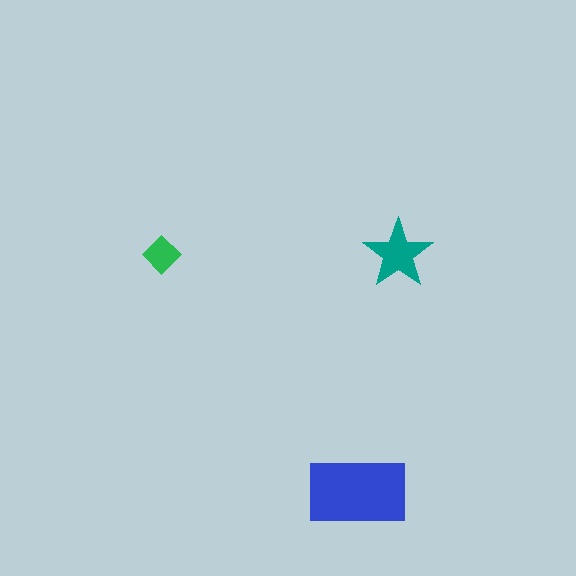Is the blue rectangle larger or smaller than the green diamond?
Larger.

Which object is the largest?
The blue rectangle.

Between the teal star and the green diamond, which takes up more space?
The teal star.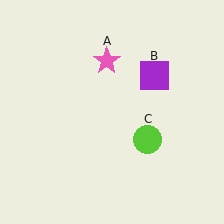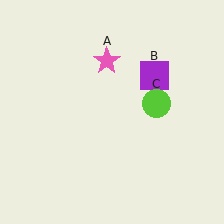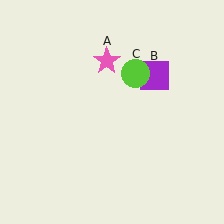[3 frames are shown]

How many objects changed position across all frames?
1 object changed position: lime circle (object C).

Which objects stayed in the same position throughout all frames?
Pink star (object A) and purple square (object B) remained stationary.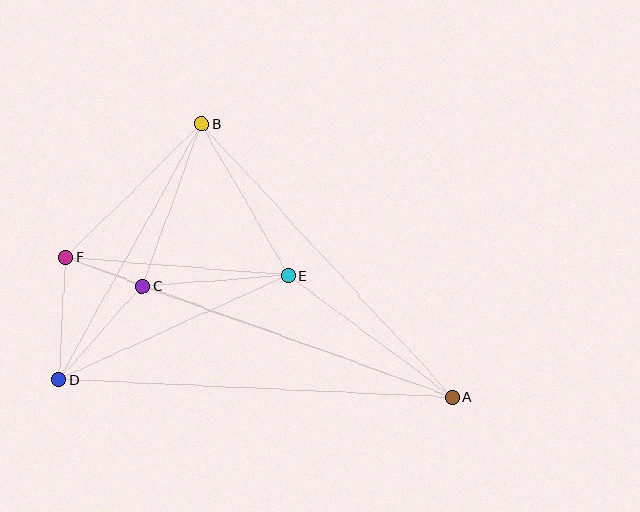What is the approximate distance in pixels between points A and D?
The distance between A and D is approximately 393 pixels.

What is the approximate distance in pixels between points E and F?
The distance between E and F is approximately 223 pixels.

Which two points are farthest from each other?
Points A and F are farthest from each other.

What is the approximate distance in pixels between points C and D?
The distance between C and D is approximately 125 pixels.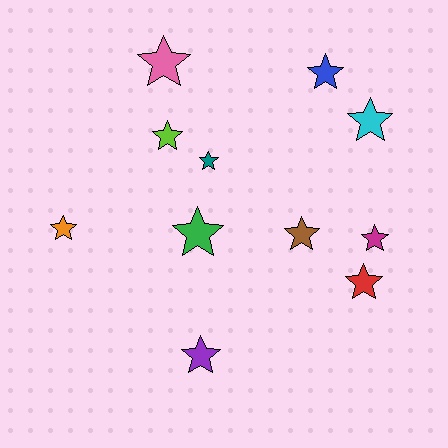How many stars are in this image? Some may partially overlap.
There are 11 stars.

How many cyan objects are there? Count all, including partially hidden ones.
There is 1 cyan object.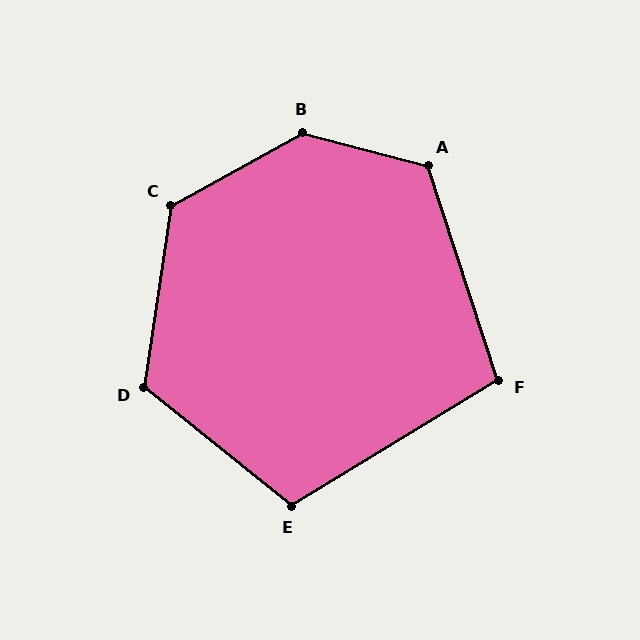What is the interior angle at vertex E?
Approximately 110 degrees (obtuse).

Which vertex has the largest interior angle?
B, at approximately 136 degrees.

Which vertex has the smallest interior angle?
F, at approximately 103 degrees.